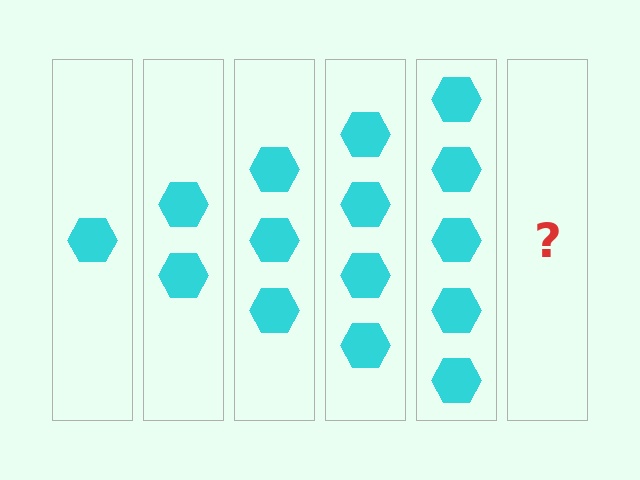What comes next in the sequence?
The next element should be 6 hexagons.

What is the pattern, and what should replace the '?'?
The pattern is that each step adds one more hexagon. The '?' should be 6 hexagons.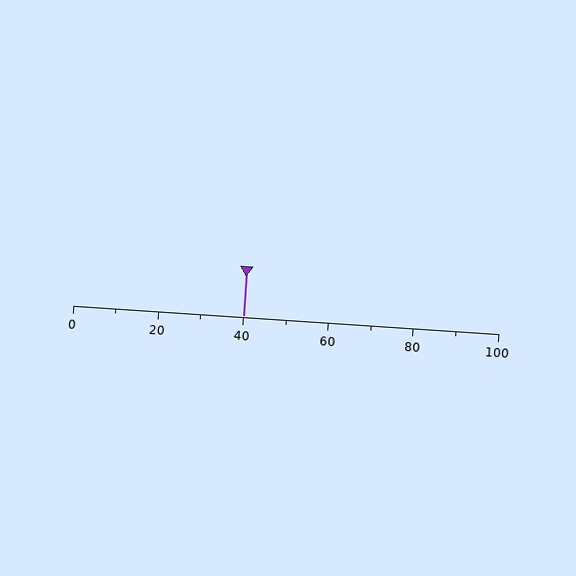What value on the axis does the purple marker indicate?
The marker indicates approximately 40.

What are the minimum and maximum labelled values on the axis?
The axis runs from 0 to 100.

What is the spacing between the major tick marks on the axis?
The major ticks are spaced 20 apart.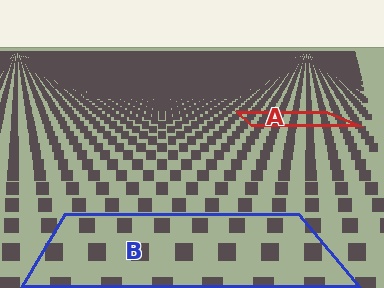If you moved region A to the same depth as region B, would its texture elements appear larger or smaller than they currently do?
They would appear larger. At a closer depth, the same texture elements are projected at a bigger on-screen size.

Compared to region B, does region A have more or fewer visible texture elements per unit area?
Region A has more texture elements per unit area — they are packed more densely because it is farther away.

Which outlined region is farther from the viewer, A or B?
Region A is farther from the viewer — the texture elements inside it appear smaller and more densely packed.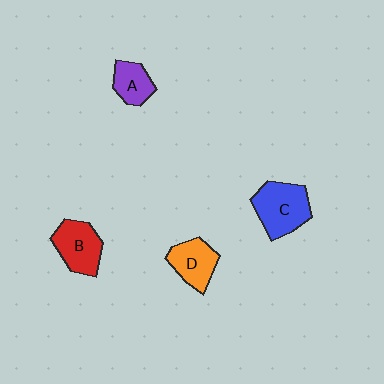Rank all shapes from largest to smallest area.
From largest to smallest: C (blue), B (red), D (orange), A (purple).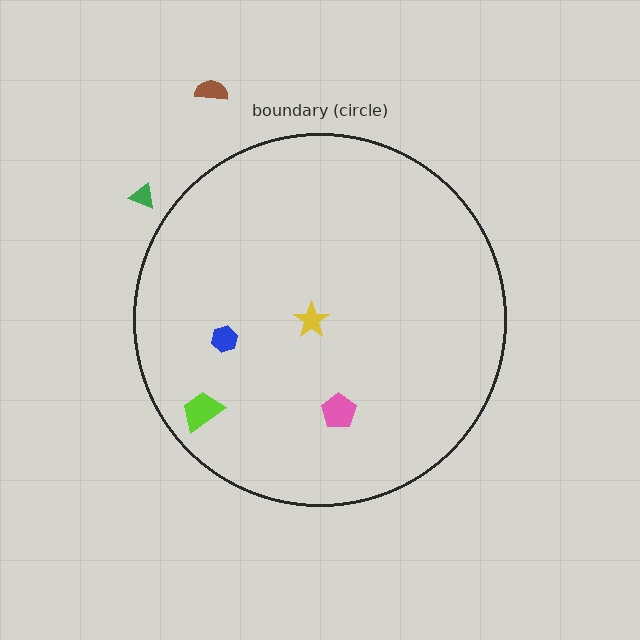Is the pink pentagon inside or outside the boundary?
Inside.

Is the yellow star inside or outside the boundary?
Inside.